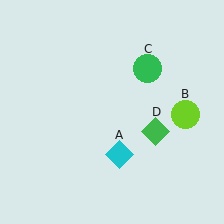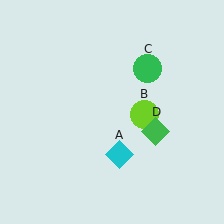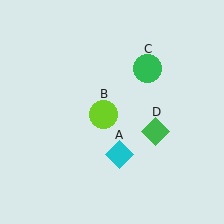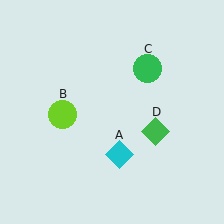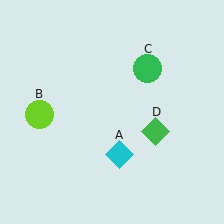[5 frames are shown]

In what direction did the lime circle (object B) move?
The lime circle (object B) moved left.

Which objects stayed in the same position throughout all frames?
Cyan diamond (object A) and green circle (object C) and green diamond (object D) remained stationary.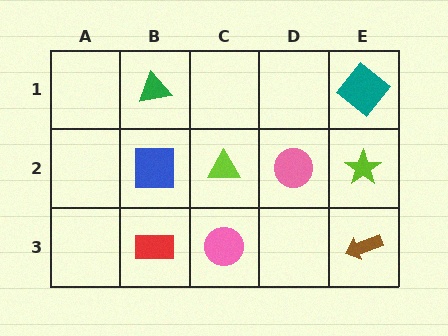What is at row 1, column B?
A green triangle.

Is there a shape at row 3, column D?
No, that cell is empty.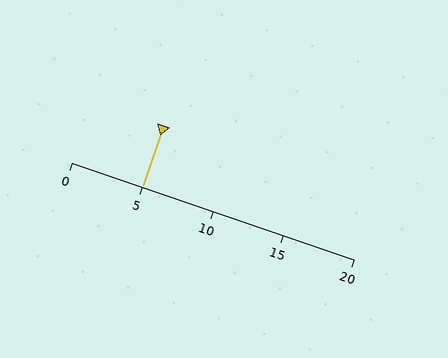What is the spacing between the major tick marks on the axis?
The major ticks are spaced 5 apart.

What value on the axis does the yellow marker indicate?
The marker indicates approximately 5.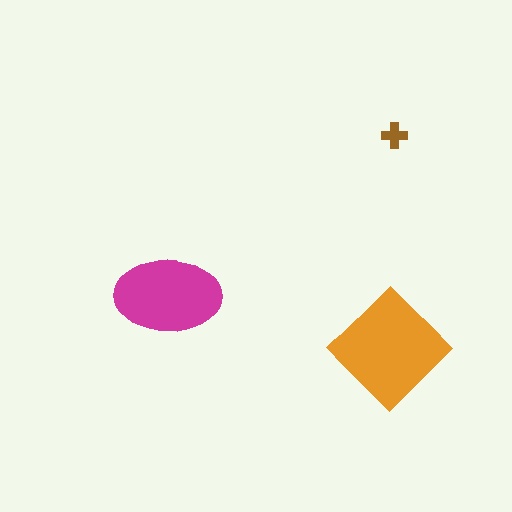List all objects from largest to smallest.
The orange diamond, the magenta ellipse, the brown cross.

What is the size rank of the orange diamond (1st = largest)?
1st.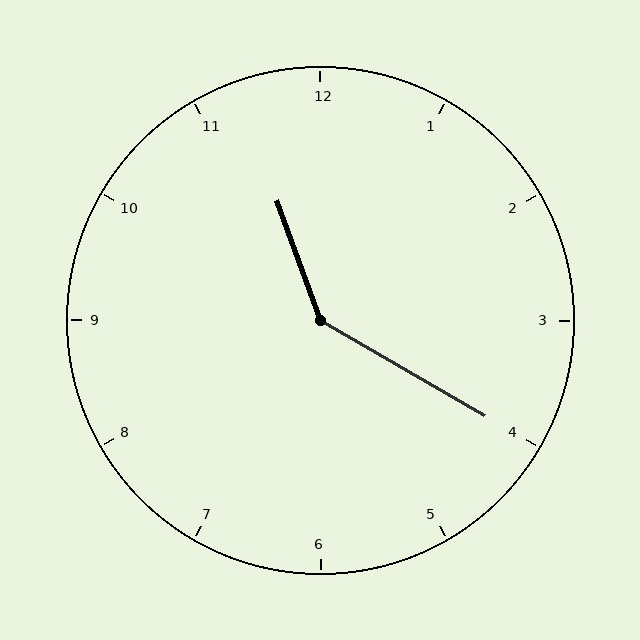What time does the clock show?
11:20.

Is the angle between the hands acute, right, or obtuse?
It is obtuse.